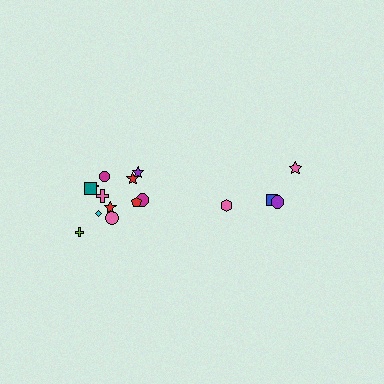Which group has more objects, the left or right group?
The left group.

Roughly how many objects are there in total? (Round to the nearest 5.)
Roughly 15 objects in total.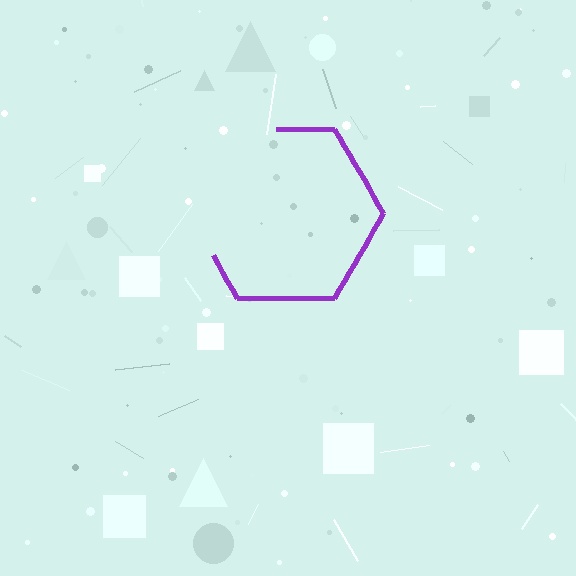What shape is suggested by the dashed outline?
The dashed outline suggests a hexagon.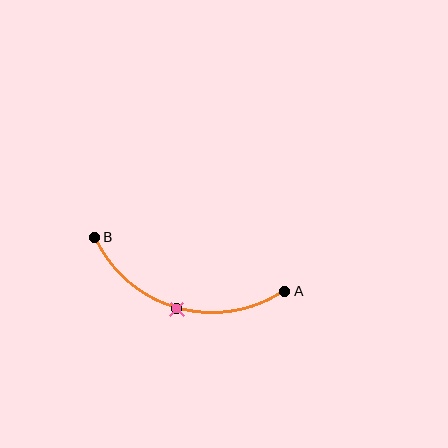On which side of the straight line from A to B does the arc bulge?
The arc bulges below the straight line connecting A and B.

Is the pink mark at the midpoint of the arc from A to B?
Yes. The pink mark lies on the arc at equal arc-length from both A and B — it is the arc midpoint.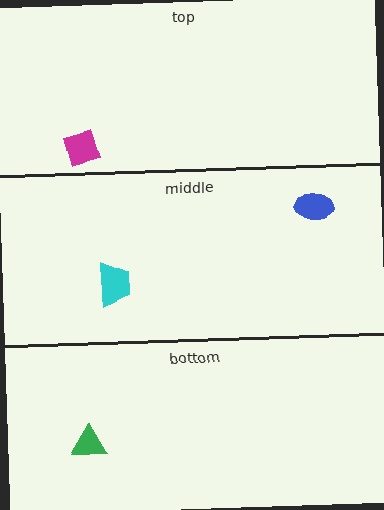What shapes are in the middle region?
The blue ellipse, the cyan trapezoid.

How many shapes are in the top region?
1.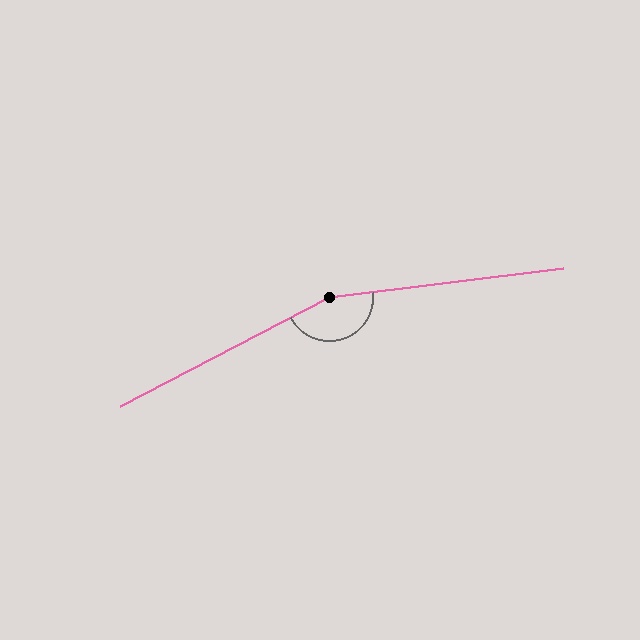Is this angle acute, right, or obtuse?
It is obtuse.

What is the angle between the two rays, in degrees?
Approximately 160 degrees.